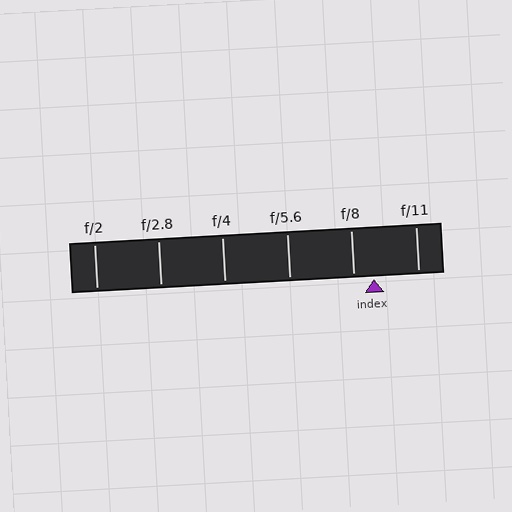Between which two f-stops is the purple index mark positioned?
The index mark is between f/8 and f/11.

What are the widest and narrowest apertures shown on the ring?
The widest aperture shown is f/2 and the narrowest is f/11.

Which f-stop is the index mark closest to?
The index mark is closest to f/8.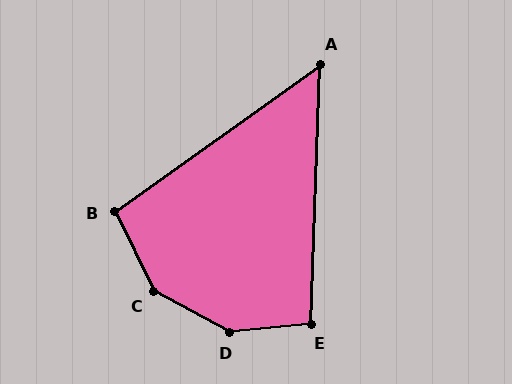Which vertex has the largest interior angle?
D, at approximately 146 degrees.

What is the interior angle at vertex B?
Approximately 100 degrees (obtuse).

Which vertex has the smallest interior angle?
A, at approximately 53 degrees.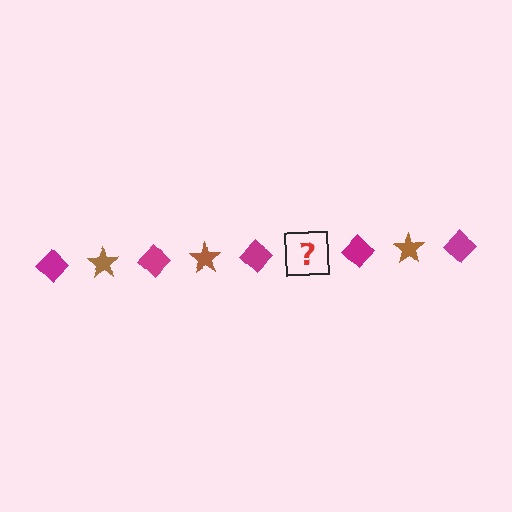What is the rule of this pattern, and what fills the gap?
The rule is that the pattern alternates between magenta diamond and brown star. The gap should be filled with a brown star.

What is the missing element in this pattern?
The missing element is a brown star.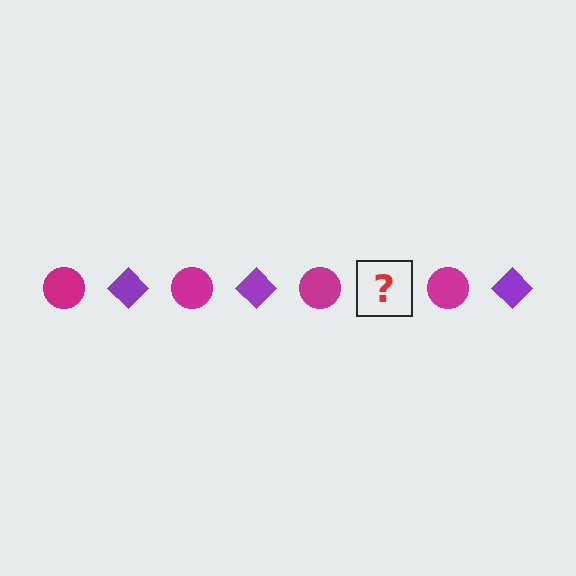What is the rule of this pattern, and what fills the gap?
The rule is that the pattern alternates between magenta circle and purple diamond. The gap should be filled with a purple diamond.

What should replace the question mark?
The question mark should be replaced with a purple diamond.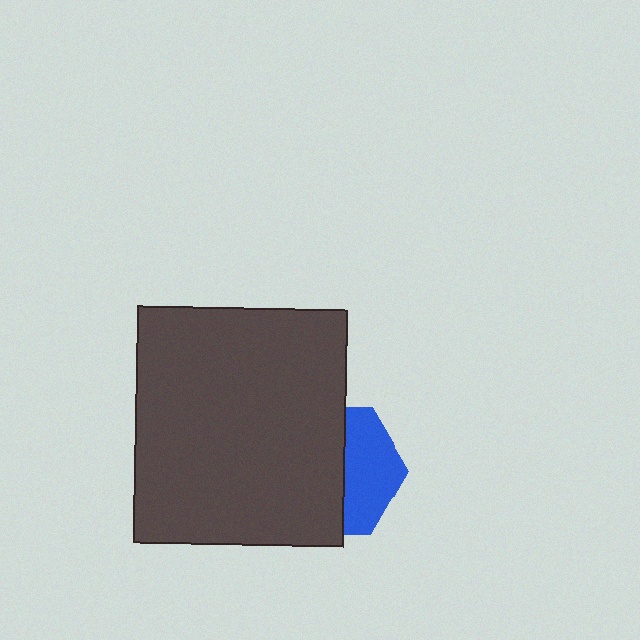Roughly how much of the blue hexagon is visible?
A small part of it is visible (roughly 41%).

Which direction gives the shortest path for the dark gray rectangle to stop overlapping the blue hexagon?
Moving left gives the shortest separation.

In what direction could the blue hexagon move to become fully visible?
The blue hexagon could move right. That would shift it out from behind the dark gray rectangle entirely.